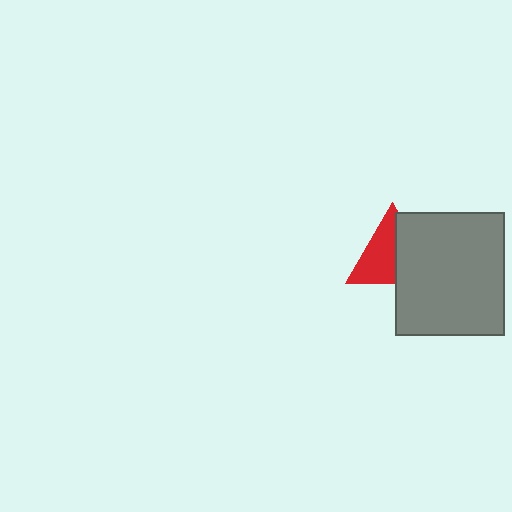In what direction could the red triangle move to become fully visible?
The red triangle could move left. That would shift it out from behind the gray rectangle entirely.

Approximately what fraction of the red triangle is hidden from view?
Roughly 44% of the red triangle is hidden behind the gray rectangle.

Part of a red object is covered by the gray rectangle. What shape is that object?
It is a triangle.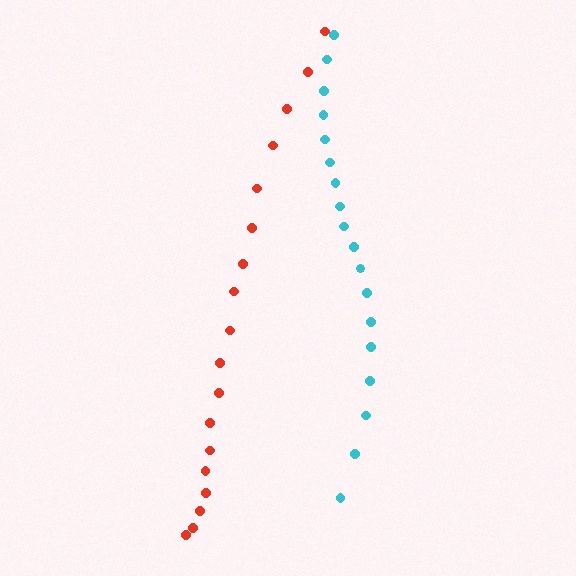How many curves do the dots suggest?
There are 2 distinct paths.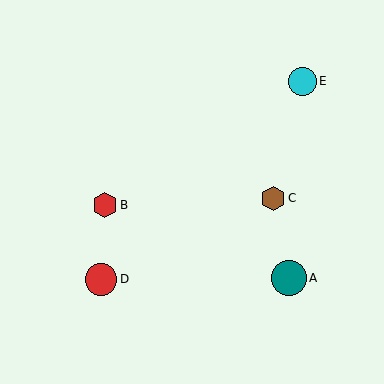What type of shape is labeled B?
Shape B is a red hexagon.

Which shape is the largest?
The teal circle (labeled A) is the largest.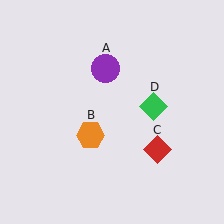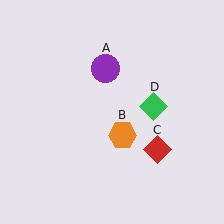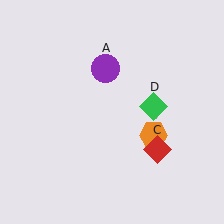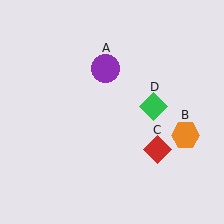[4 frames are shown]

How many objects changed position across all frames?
1 object changed position: orange hexagon (object B).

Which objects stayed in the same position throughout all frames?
Purple circle (object A) and red diamond (object C) and green diamond (object D) remained stationary.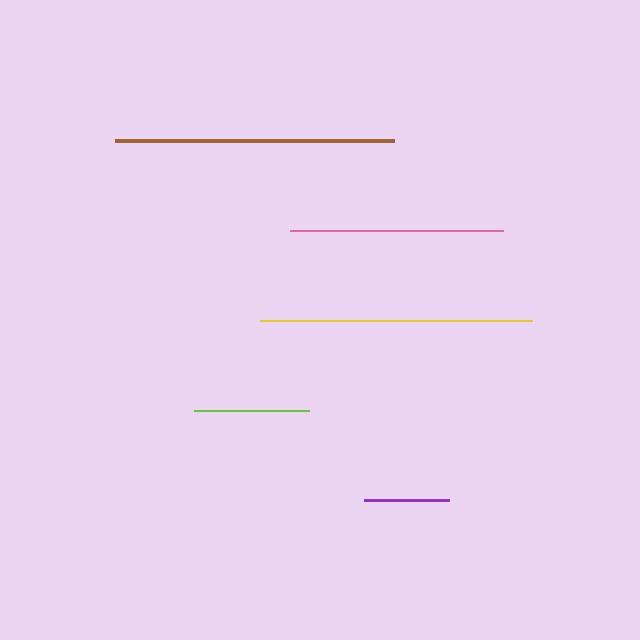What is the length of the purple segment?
The purple segment is approximately 85 pixels long.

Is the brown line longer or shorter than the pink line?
The brown line is longer than the pink line.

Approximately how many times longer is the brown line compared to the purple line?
The brown line is approximately 3.3 times the length of the purple line.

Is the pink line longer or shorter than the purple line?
The pink line is longer than the purple line.